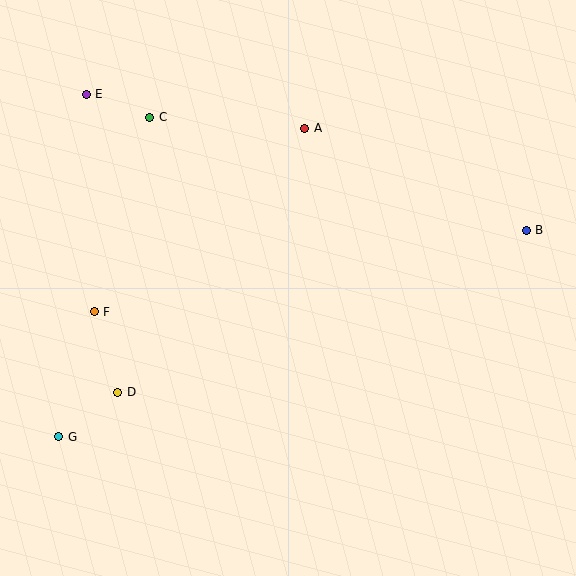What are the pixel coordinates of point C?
Point C is at (150, 117).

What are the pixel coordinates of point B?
Point B is at (526, 230).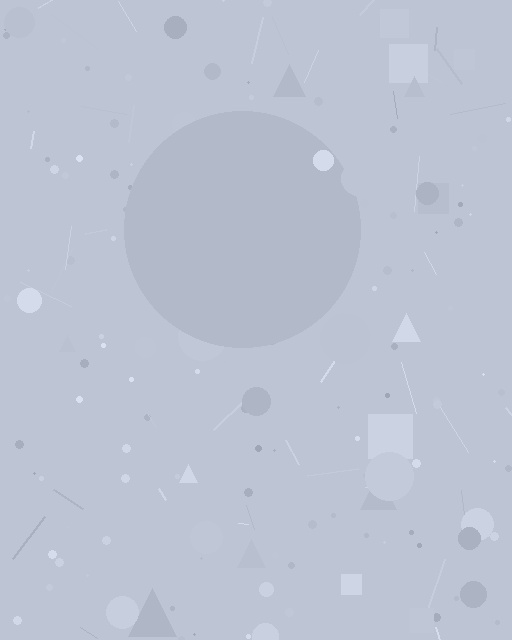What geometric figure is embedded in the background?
A circle is embedded in the background.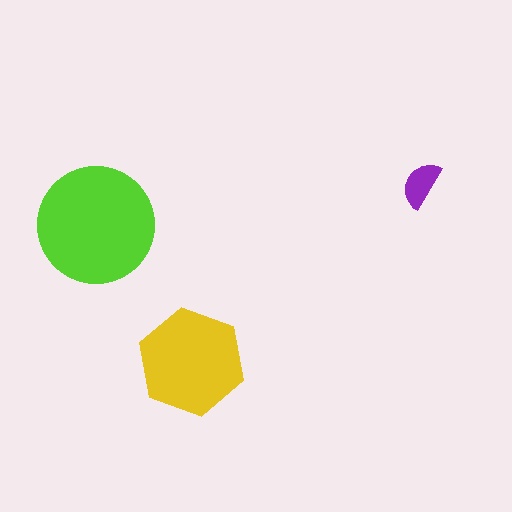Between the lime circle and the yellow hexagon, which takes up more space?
The lime circle.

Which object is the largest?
The lime circle.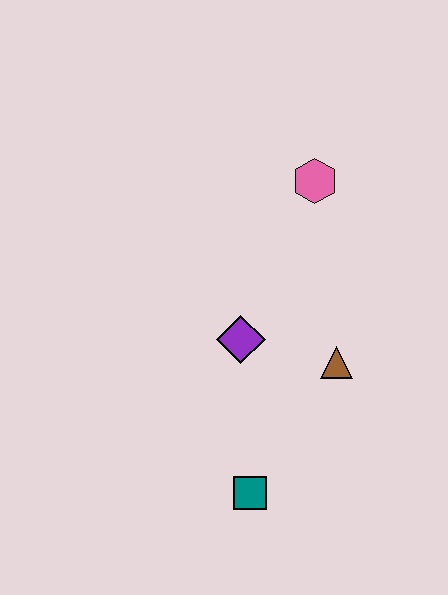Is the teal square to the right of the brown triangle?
No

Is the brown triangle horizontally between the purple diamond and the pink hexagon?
No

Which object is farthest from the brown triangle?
The pink hexagon is farthest from the brown triangle.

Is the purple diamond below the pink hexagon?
Yes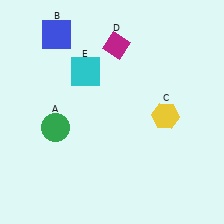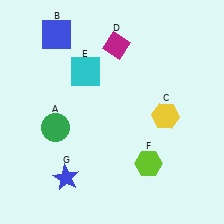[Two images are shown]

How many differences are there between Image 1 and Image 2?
There are 2 differences between the two images.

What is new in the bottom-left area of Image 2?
A blue star (G) was added in the bottom-left area of Image 2.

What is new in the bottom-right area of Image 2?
A lime hexagon (F) was added in the bottom-right area of Image 2.